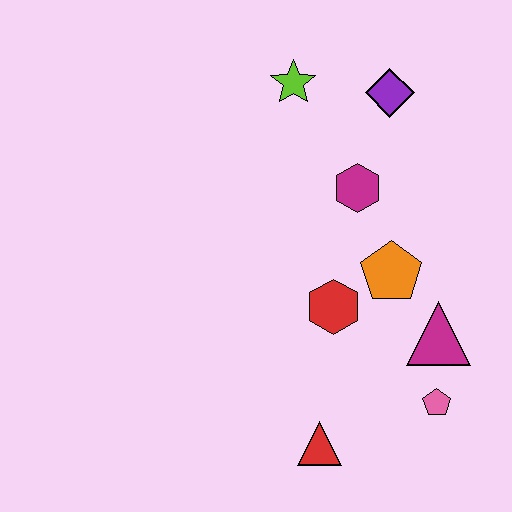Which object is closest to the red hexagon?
The orange pentagon is closest to the red hexagon.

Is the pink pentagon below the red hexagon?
Yes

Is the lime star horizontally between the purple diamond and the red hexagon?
No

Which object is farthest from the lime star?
The red triangle is farthest from the lime star.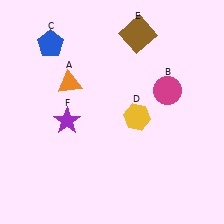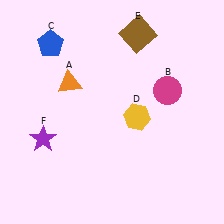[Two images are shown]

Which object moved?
The purple star (F) moved left.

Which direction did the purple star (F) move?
The purple star (F) moved left.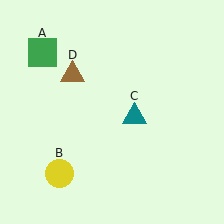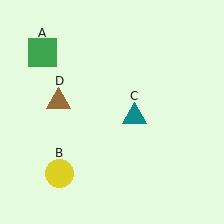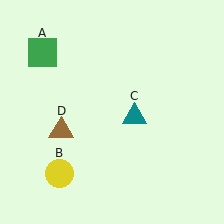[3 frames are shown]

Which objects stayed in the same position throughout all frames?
Green square (object A) and yellow circle (object B) and teal triangle (object C) remained stationary.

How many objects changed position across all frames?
1 object changed position: brown triangle (object D).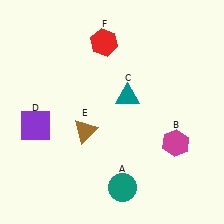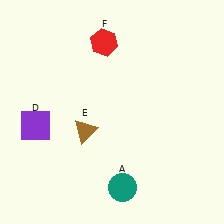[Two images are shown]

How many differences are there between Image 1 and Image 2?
There are 2 differences between the two images.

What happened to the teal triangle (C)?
The teal triangle (C) was removed in Image 2. It was in the top-right area of Image 1.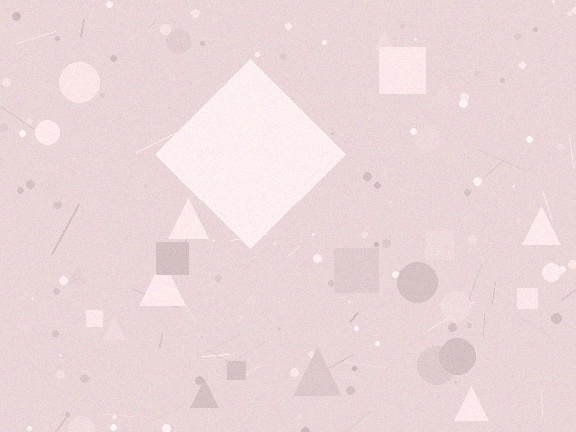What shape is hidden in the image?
A diamond is hidden in the image.